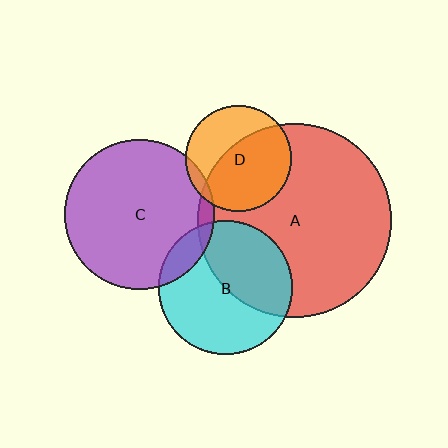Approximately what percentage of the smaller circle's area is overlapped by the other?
Approximately 10%.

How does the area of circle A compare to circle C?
Approximately 1.7 times.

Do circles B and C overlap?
Yes.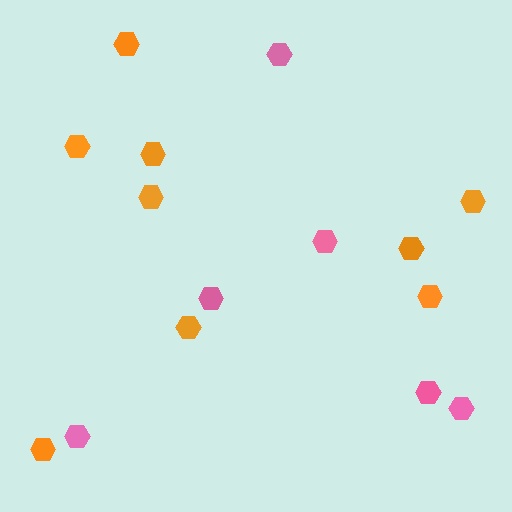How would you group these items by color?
There are 2 groups: one group of orange hexagons (9) and one group of pink hexagons (6).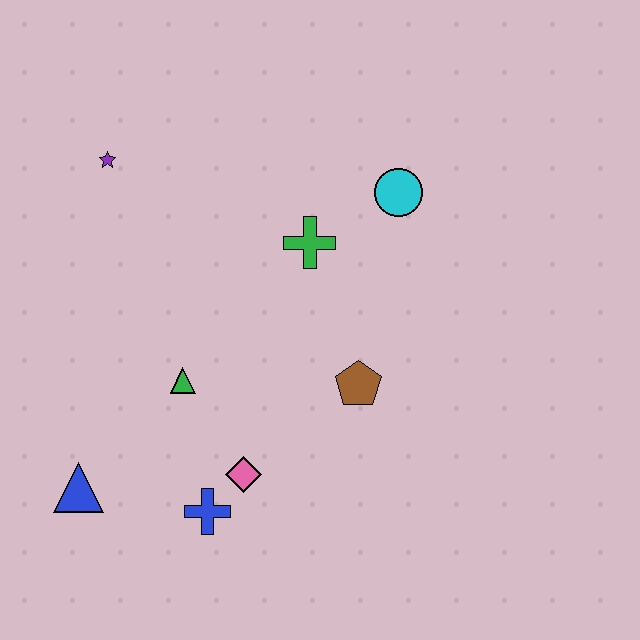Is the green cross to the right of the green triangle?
Yes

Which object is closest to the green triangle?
The pink diamond is closest to the green triangle.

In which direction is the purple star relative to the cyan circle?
The purple star is to the left of the cyan circle.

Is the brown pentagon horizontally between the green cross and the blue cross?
No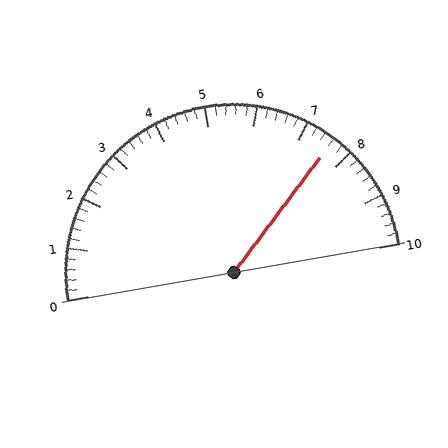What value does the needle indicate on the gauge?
The needle indicates approximately 7.6.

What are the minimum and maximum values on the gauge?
The gauge ranges from 0 to 10.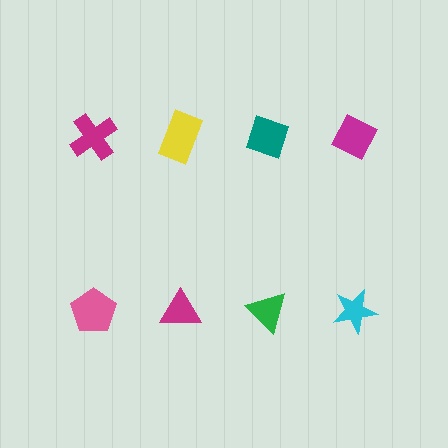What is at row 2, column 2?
A magenta triangle.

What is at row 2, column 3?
A green triangle.